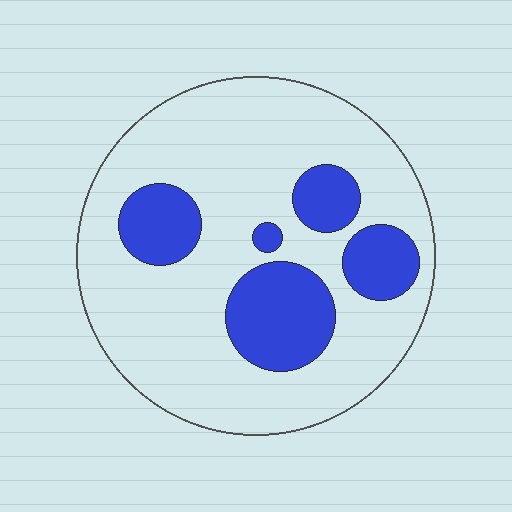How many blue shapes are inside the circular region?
5.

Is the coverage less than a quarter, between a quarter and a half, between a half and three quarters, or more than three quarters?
Less than a quarter.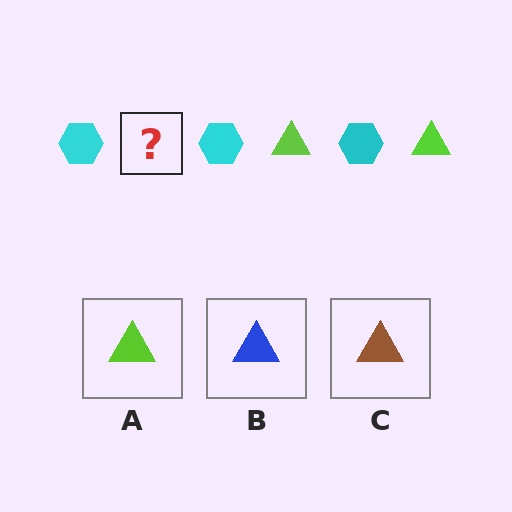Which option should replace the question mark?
Option A.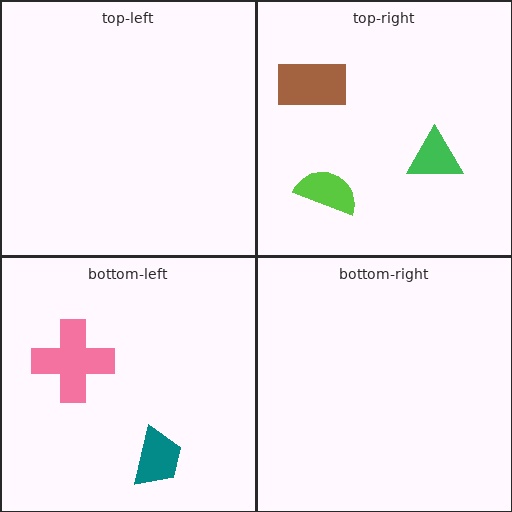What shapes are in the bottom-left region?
The teal trapezoid, the pink cross.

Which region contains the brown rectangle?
The top-right region.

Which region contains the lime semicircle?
The top-right region.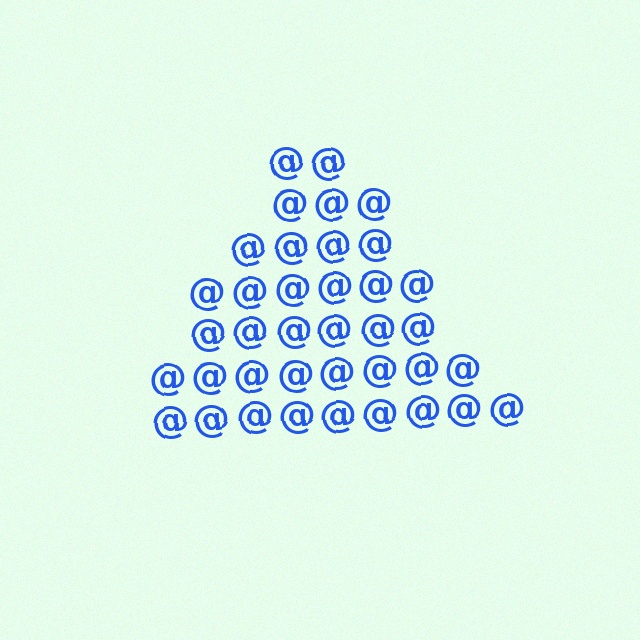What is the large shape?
The large shape is a triangle.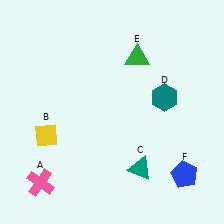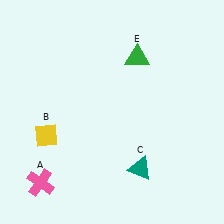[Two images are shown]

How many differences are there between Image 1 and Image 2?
There are 2 differences between the two images.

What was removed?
The teal hexagon (D), the blue pentagon (F) were removed in Image 2.